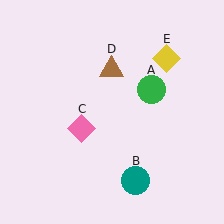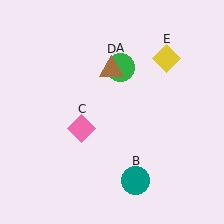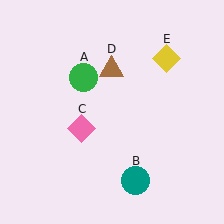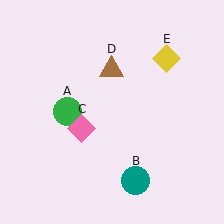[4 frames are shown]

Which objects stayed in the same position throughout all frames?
Teal circle (object B) and pink diamond (object C) and brown triangle (object D) and yellow diamond (object E) remained stationary.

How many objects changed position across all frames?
1 object changed position: green circle (object A).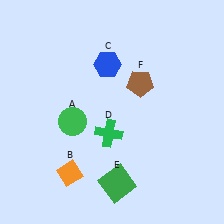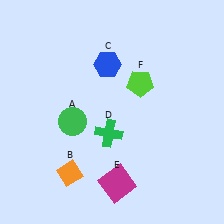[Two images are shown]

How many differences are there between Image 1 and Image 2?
There are 2 differences between the two images.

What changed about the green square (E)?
In Image 1, E is green. In Image 2, it changed to magenta.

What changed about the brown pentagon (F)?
In Image 1, F is brown. In Image 2, it changed to lime.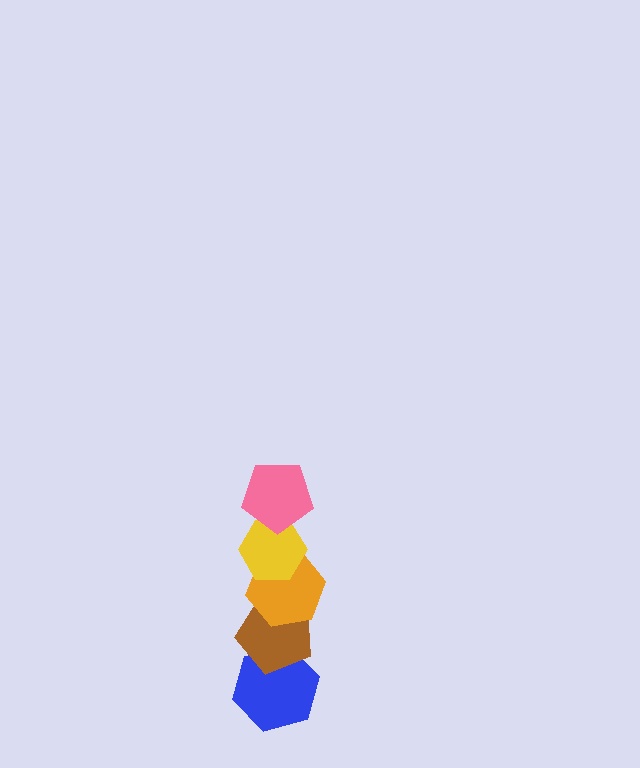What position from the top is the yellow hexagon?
The yellow hexagon is 2nd from the top.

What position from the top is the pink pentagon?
The pink pentagon is 1st from the top.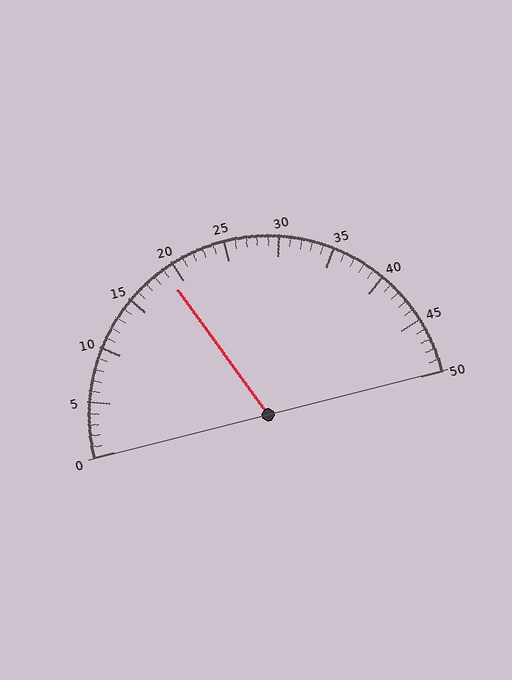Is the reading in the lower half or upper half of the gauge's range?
The reading is in the lower half of the range (0 to 50).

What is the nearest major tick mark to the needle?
The nearest major tick mark is 20.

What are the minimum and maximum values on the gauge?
The gauge ranges from 0 to 50.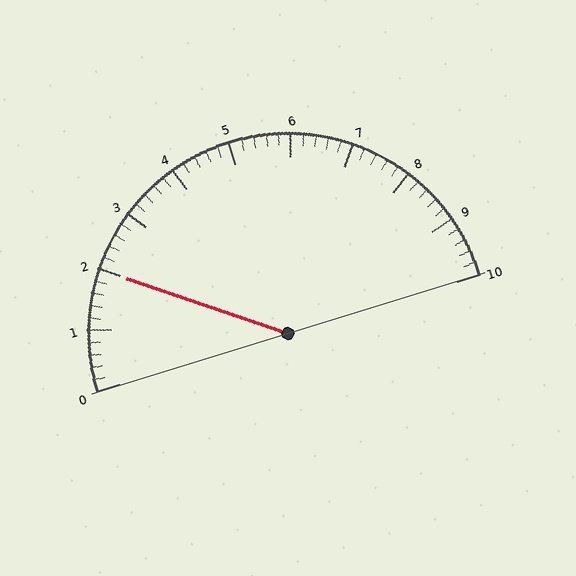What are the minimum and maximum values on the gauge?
The gauge ranges from 0 to 10.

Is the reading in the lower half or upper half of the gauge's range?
The reading is in the lower half of the range (0 to 10).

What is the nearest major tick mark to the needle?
The nearest major tick mark is 2.